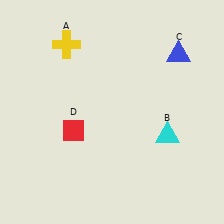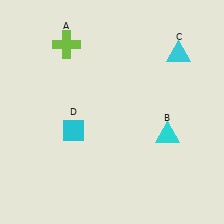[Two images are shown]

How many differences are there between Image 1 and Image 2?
There are 3 differences between the two images.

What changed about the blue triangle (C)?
In Image 1, C is blue. In Image 2, it changed to cyan.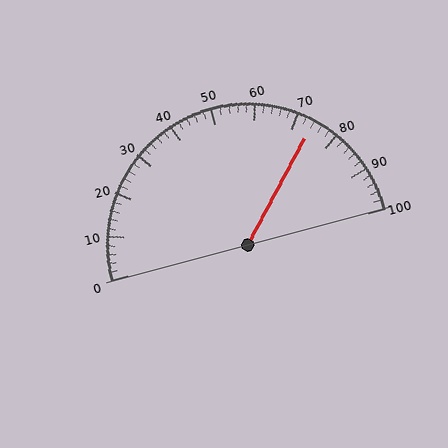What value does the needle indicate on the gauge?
The needle indicates approximately 74.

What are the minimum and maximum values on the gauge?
The gauge ranges from 0 to 100.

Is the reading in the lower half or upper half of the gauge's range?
The reading is in the upper half of the range (0 to 100).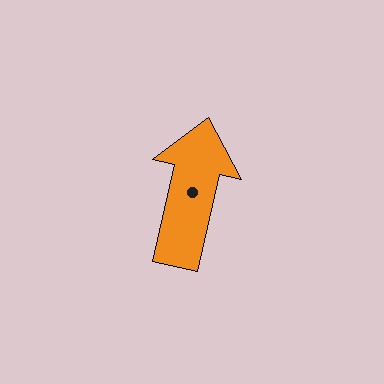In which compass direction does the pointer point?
North.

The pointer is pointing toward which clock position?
Roughly 12 o'clock.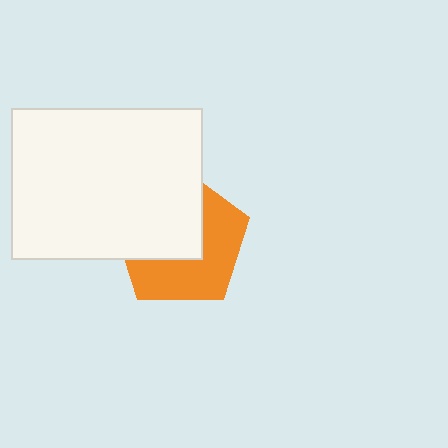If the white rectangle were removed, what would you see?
You would see the complete orange pentagon.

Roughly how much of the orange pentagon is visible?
About half of it is visible (roughly 50%).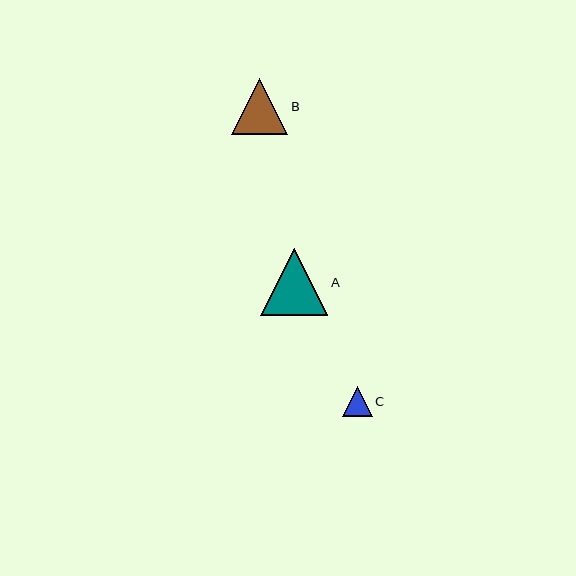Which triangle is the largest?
Triangle A is the largest with a size of approximately 67 pixels.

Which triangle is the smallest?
Triangle C is the smallest with a size of approximately 30 pixels.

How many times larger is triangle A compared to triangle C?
Triangle A is approximately 2.2 times the size of triangle C.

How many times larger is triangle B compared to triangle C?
Triangle B is approximately 1.9 times the size of triangle C.